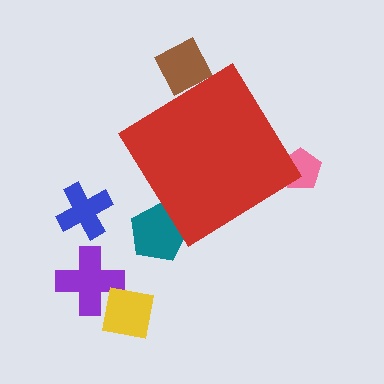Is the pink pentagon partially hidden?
Yes, the pink pentagon is partially hidden behind the red diamond.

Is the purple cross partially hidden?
No, the purple cross is fully visible.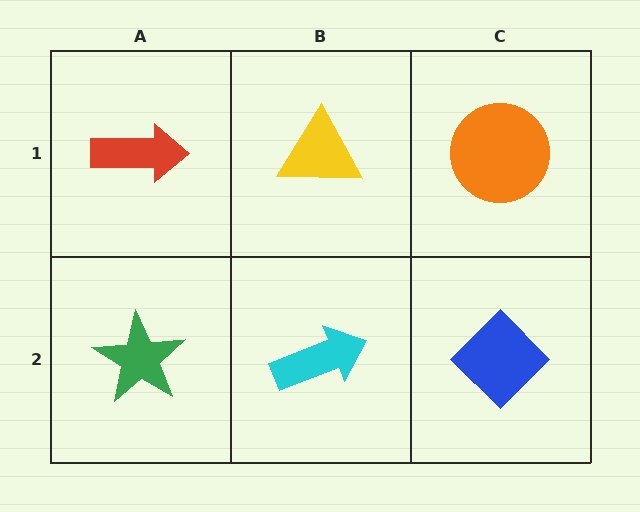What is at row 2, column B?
A cyan arrow.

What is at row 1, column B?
A yellow triangle.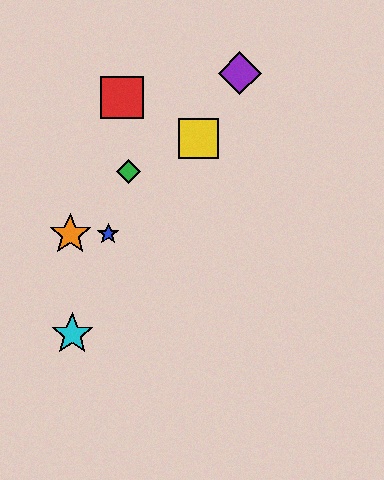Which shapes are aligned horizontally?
The blue star, the orange star are aligned horizontally.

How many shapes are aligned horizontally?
2 shapes (the blue star, the orange star) are aligned horizontally.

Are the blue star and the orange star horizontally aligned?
Yes, both are at y≈234.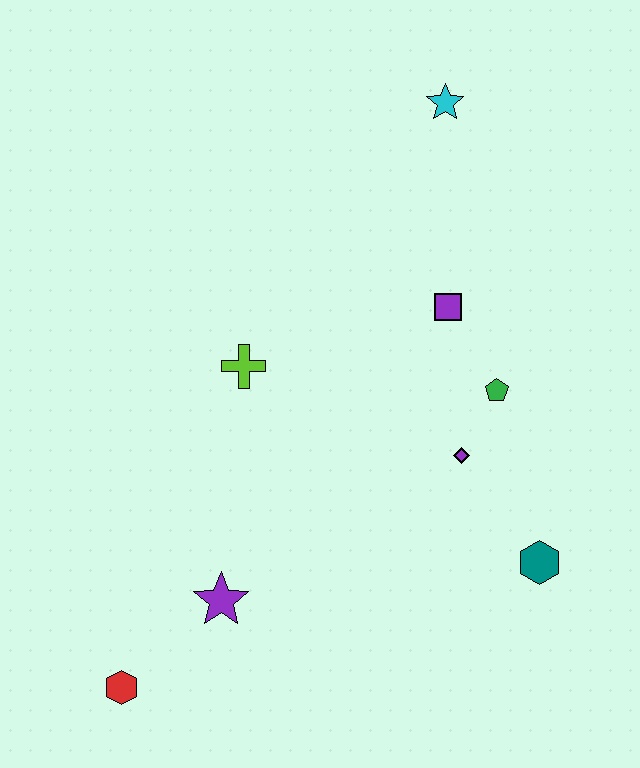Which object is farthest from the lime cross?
The teal hexagon is farthest from the lime cross.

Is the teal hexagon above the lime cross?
No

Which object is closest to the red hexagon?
The purple star is closest to the red hexagon.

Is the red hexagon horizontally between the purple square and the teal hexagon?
No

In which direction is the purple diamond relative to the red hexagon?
The purple diamond is to the right of the red hexagon.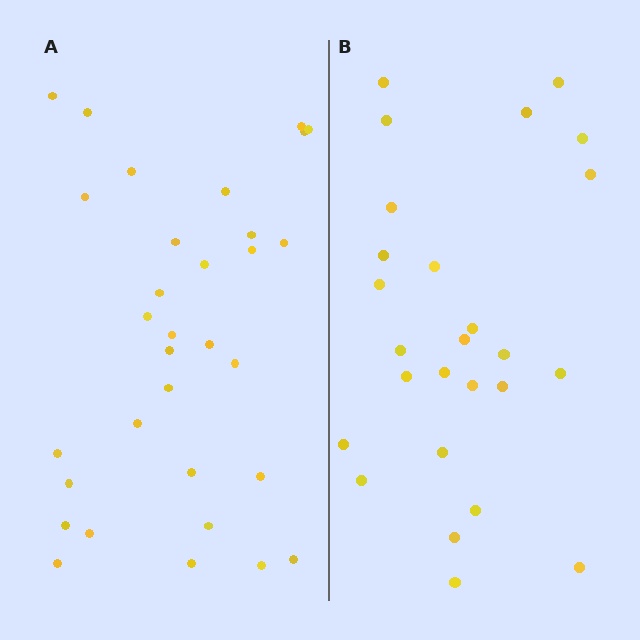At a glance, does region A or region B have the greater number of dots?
Region A (the left region) has more dots.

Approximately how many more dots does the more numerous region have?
Region A has about 6 more dots than region B.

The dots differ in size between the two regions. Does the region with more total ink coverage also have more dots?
No. Region B has more total ink coverage because its dots are larger, but region A actually contains more individual dots. Total area can be misleading — the number of items is what matters here.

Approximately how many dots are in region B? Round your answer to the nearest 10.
About 30 dots. (The exact count is 26, which rounds to 30.)